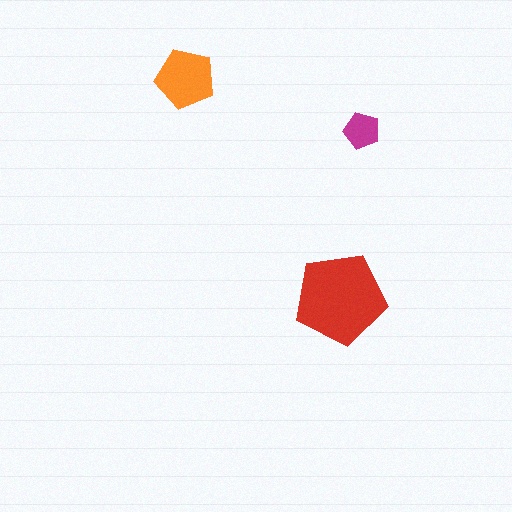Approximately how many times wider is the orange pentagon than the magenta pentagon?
About 1.5 times wider.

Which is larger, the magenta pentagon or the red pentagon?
The red one.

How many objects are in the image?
There are 3 objects in the image.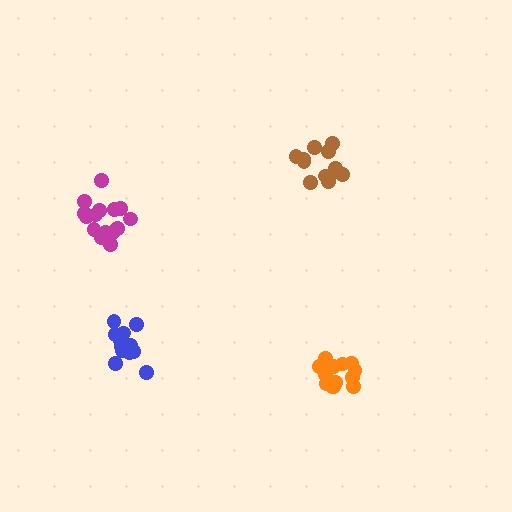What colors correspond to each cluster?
The clusters are colored: magenta, brown, blue, orange.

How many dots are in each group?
Group 1: 16 dots, Group 2: 12 dots, Group 3: 13 dots, Group 4: 15 dots (56 total).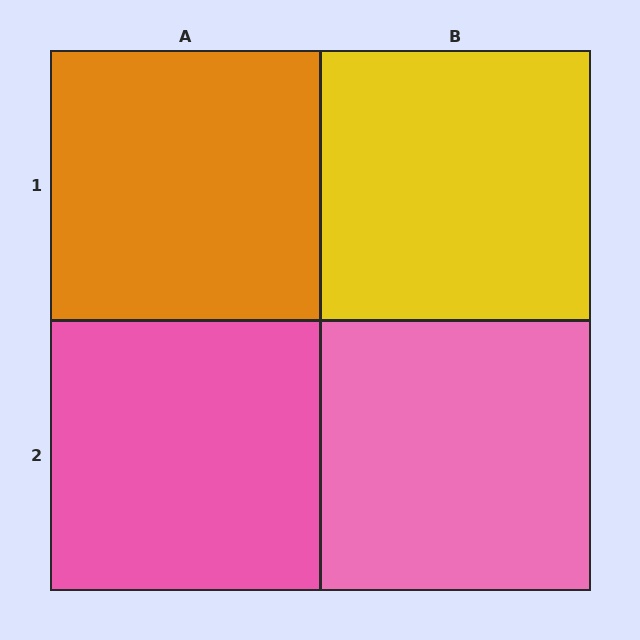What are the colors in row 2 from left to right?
Pink, pink.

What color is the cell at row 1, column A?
Orange.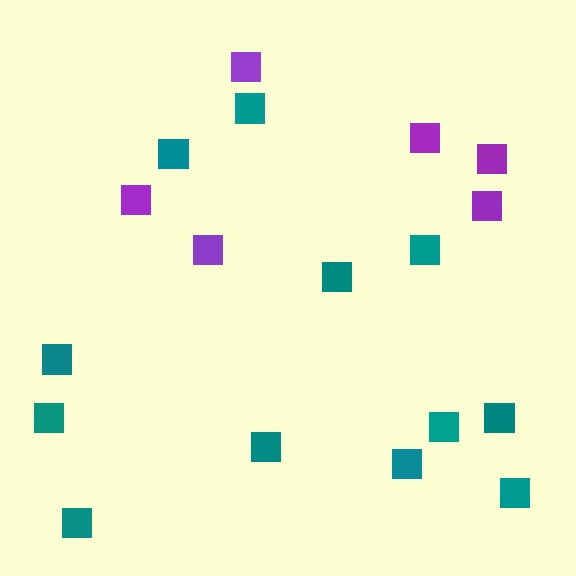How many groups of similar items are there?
There are 2 groups: one group of purple squares (6) and one group of teal squares (12).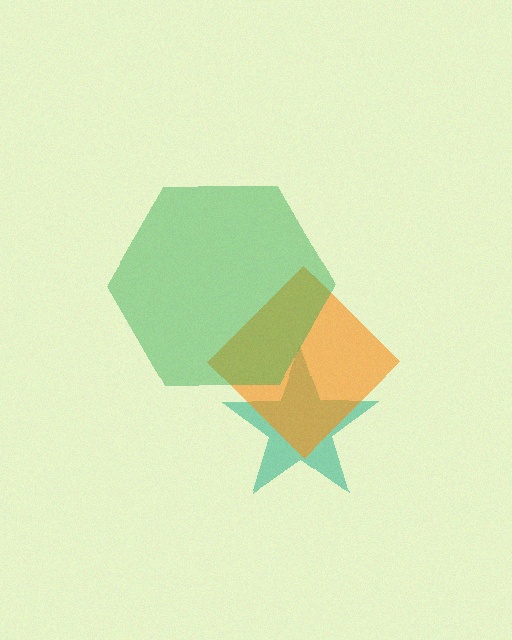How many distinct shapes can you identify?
There are 3 distinct shapes: a teal star, an orange diamond, a green hexagon.